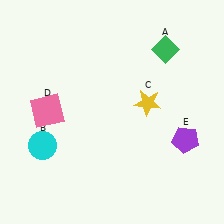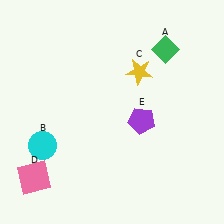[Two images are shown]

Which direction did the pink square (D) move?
The pink square (D) moved down.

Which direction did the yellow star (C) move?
The yellow star (C) moved up.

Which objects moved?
The objects that moved are: the yellow star (C), the pink square (D), the purple pentagon (E).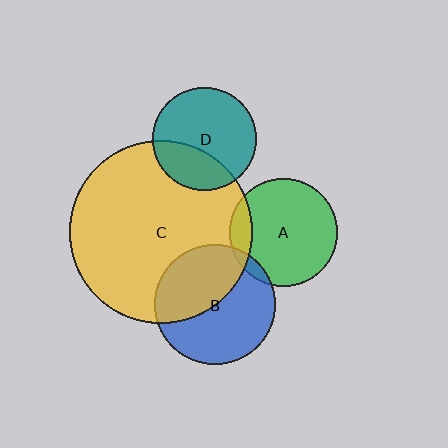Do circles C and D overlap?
Yes.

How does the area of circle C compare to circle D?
Approximately 3.1 times.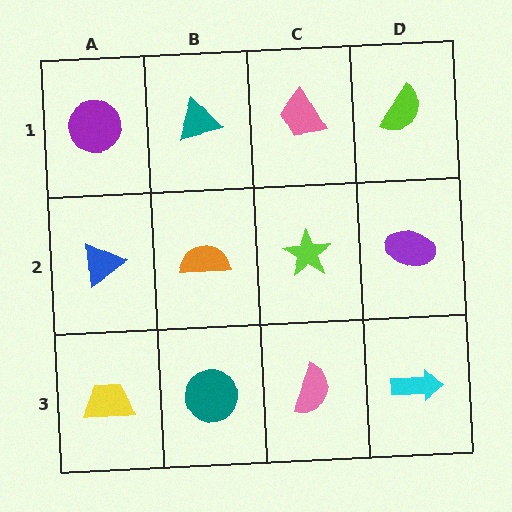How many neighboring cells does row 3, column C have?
3.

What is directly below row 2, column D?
A cyan arrow.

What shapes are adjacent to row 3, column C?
A lime star (row 2, column C), a teal circle (row 3, column B), a cyan arrow (row 3, column D).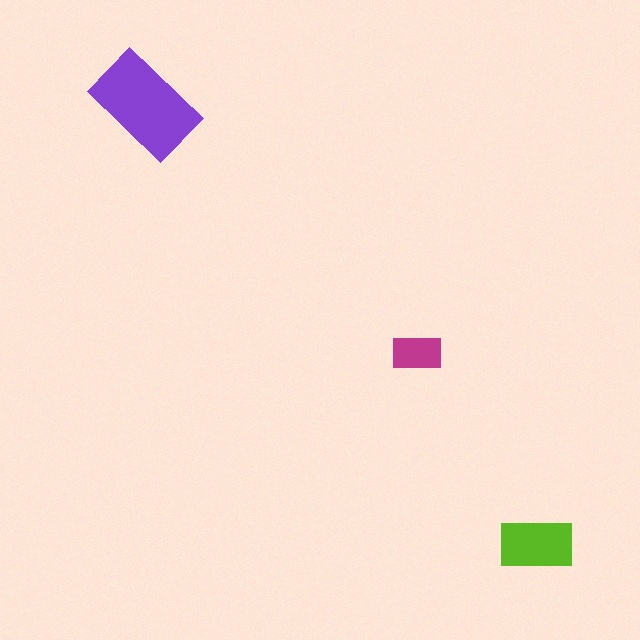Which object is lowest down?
The lime rectangle is bottommost.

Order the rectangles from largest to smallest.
the purple one, the lime one, the magenta one.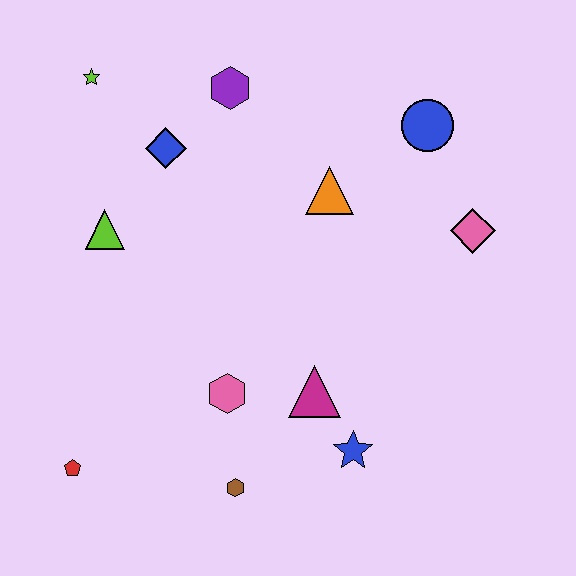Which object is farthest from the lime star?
The blue star is farthest from the lime star.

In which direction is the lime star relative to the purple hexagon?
The lime star is to the left of the purple hexagon.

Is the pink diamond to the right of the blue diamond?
Yes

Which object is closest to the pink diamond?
The blue circle is closest to the pink diamond.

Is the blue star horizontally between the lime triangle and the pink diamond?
Yes